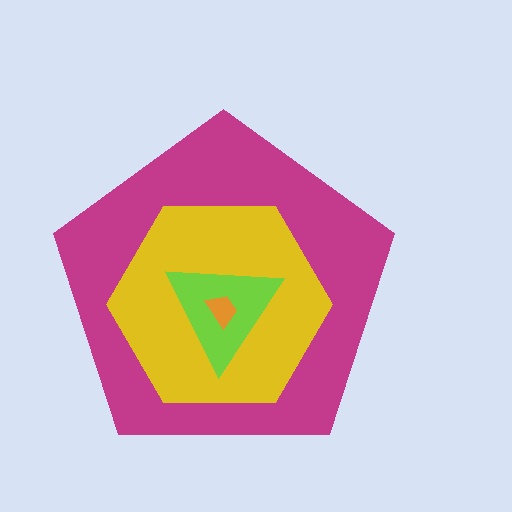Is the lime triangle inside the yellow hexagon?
Yes.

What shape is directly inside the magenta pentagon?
The yellow hexagon.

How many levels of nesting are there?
4.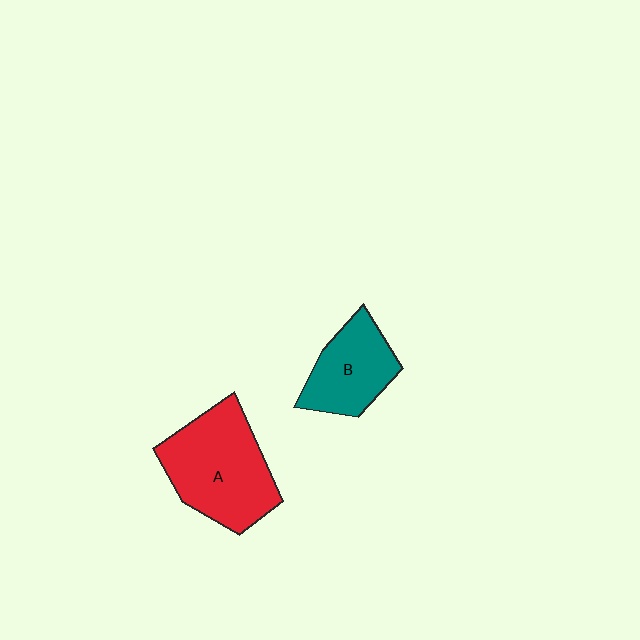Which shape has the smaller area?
Shape B (teal).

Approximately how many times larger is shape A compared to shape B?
Approximately 1.5 times.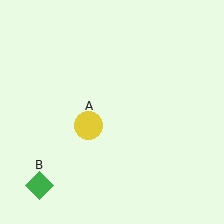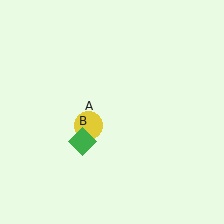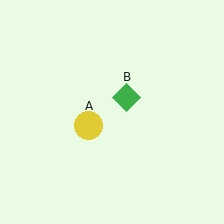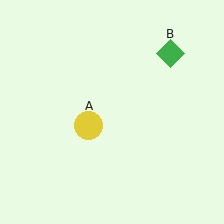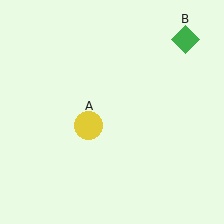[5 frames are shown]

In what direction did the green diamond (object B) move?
The green diamond (object B) moved up and to the right.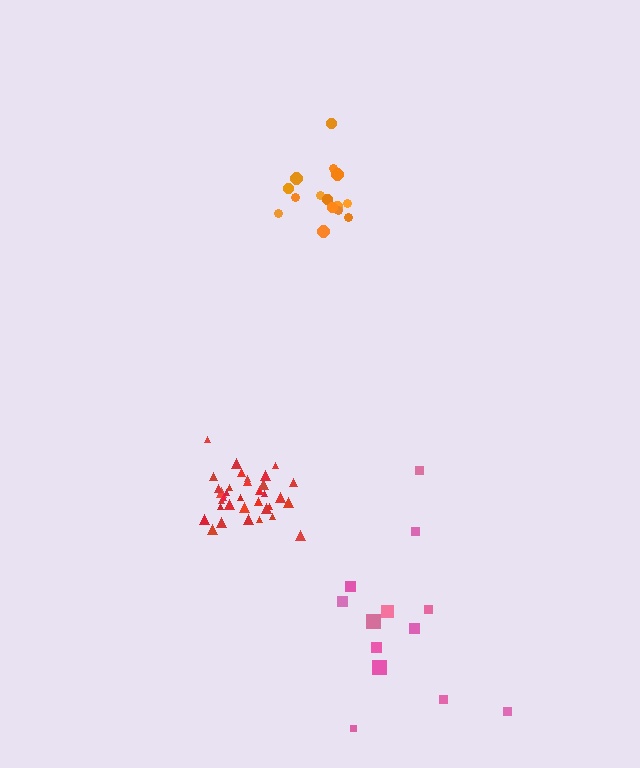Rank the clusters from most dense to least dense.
red, orange, pink.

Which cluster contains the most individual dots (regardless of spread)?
Red (35).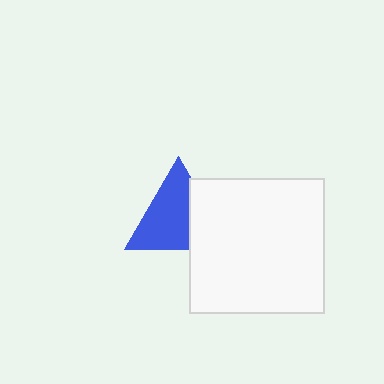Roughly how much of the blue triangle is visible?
Most of it is visible (roughly 68%).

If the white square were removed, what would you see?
You would see the complete blue triangle.